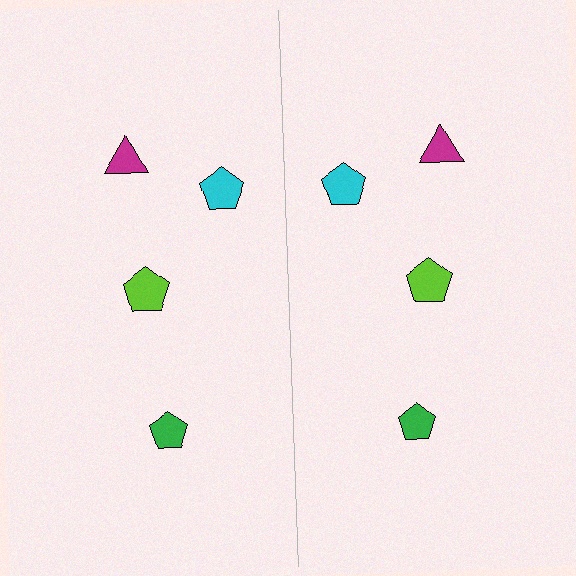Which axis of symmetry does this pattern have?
The pattern has a vertical axis of symmetry running through the center of the image.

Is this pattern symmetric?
Yes, this pattern has bilateral (reflection) symmetry.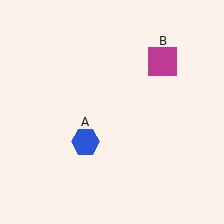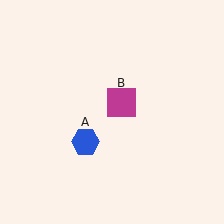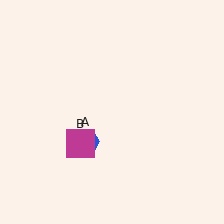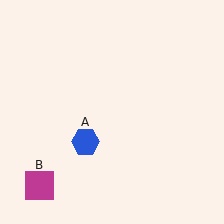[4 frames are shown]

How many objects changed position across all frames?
1 object changed position: magenta square (object B).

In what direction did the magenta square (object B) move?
The magenta square (object B) moved down and to the left.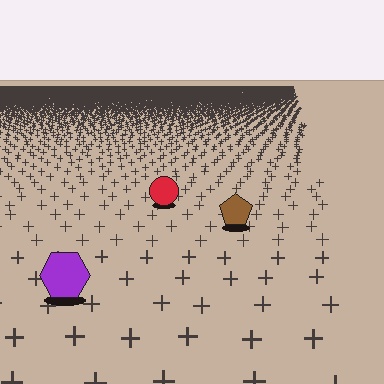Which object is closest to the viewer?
The purple hexagon is closest. The texture marks near it are larger and more spread out.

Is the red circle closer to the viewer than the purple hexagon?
No. The purple hexagon is closer — you can tell from the texture gradient: the ground texture is coarser near it.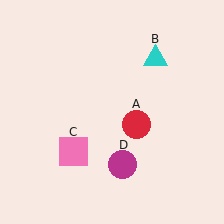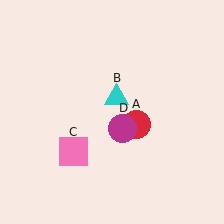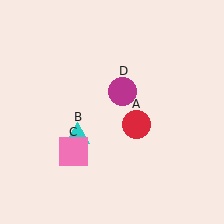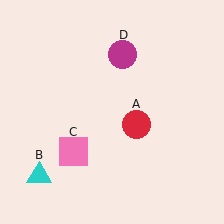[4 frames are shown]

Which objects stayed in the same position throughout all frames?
Red circle (object A) and pink square (object C) remained stationary.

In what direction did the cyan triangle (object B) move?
The cyan triangle (object B) moved down and to the left.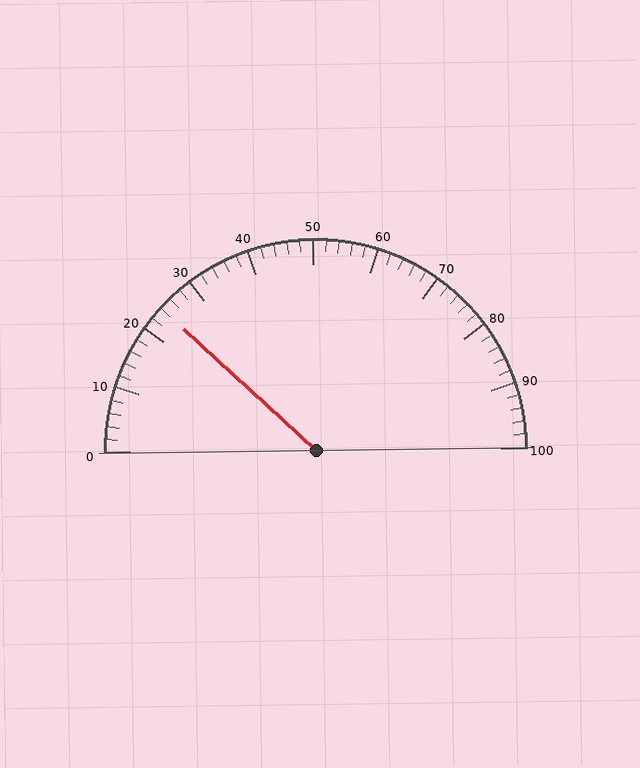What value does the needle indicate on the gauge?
The needle indicates approximately 24.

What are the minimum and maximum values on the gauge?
The gauge ranges from 0 to 100.